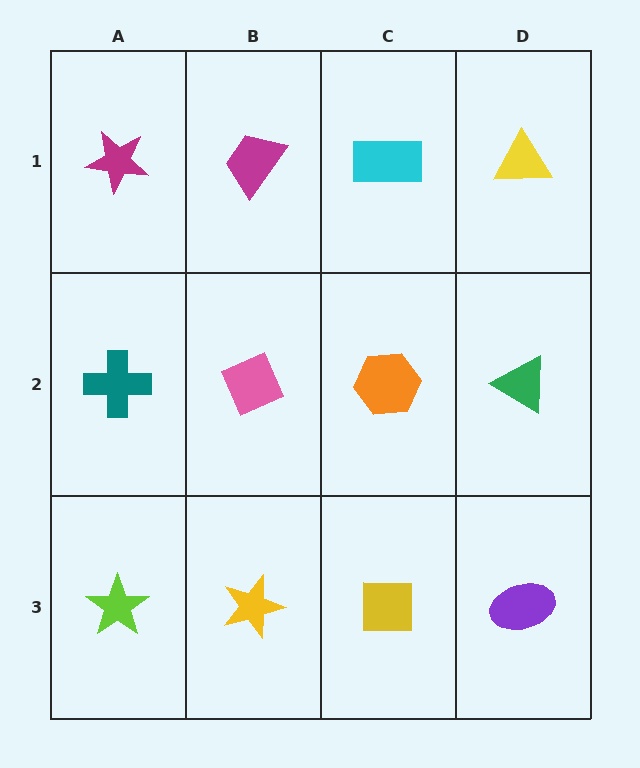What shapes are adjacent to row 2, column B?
A magenta trapezoid (row 1, column B), a yellow star (row 3, column B), a teal cross (row 2, column A), an orange hexagon (row 2, column C).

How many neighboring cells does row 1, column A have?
2.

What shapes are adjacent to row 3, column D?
A green triangle (row 2, column D), a yellow square (row 3, column C).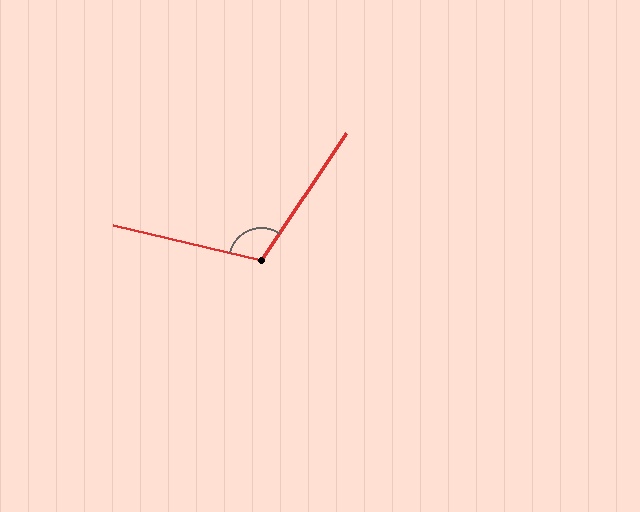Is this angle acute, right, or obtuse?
It is obtuse.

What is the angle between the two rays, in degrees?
Approximately 110 degrees.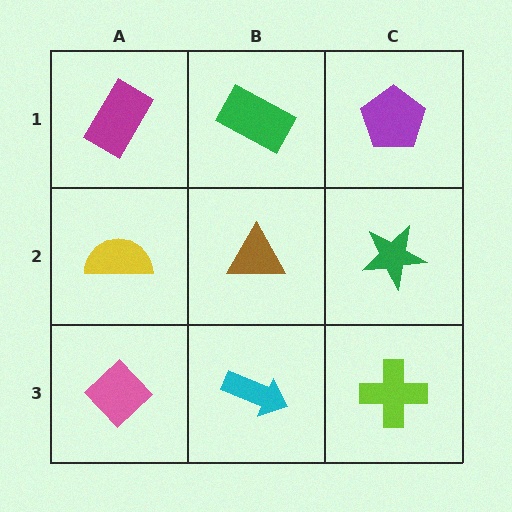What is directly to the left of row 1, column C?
A green rectangle.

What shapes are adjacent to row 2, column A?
A magenta rectangle (row 1, column A), a pink diamond (row 3, column A), a brown triangle (row 2, column B).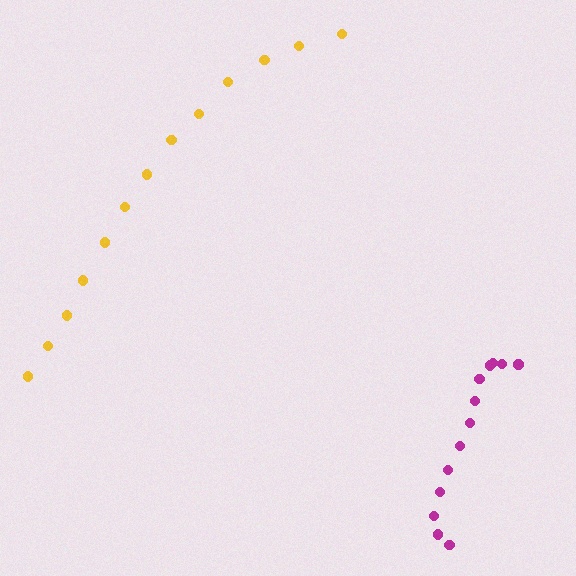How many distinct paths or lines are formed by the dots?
There are 2 distinct paths.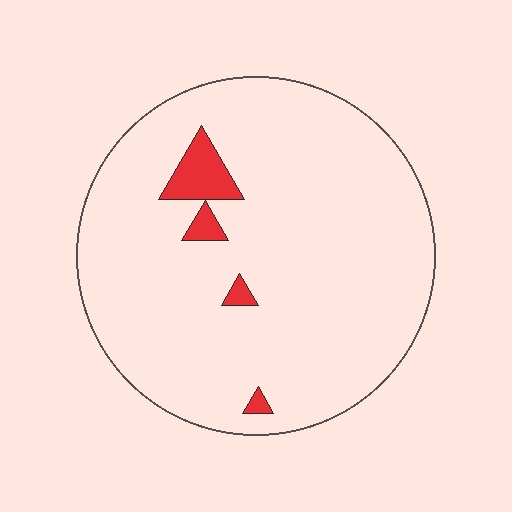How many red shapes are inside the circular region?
4.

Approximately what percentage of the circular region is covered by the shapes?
Approximately 5%.